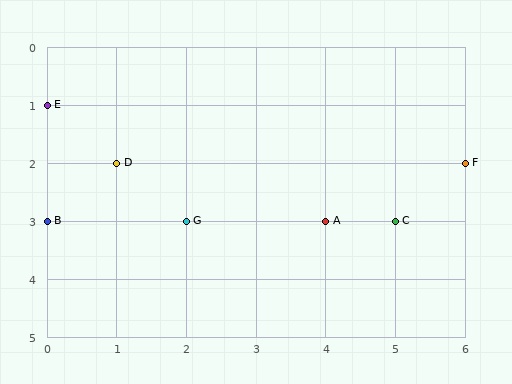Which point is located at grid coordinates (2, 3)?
Point G is at (2, 3).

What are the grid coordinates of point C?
Point C is at grid coordinates (5, 3).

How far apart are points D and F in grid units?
Points D and F are 5 columns apart.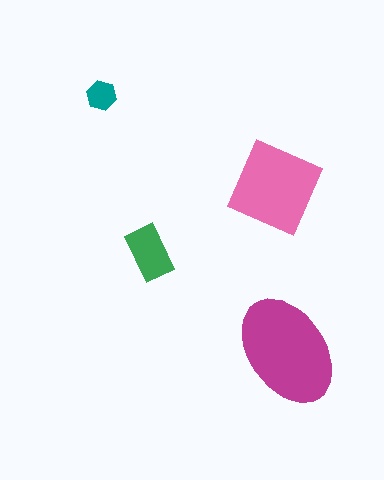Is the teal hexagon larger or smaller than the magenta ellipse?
Smaller.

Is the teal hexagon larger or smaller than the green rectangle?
Smaller.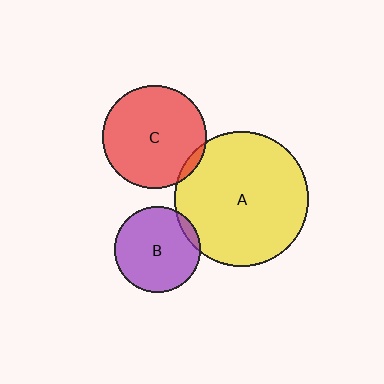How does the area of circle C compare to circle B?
Approximately 1.4 times.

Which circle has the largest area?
Circle A (yellow).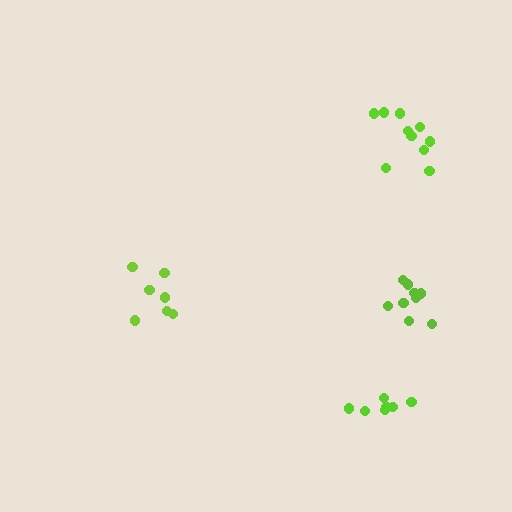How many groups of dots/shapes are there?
There are 4 groups.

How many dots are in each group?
Group 1: 9 dots, Group 2: 7 dots, Group 3: 10 dots, Group 4: 7 dots (33 total).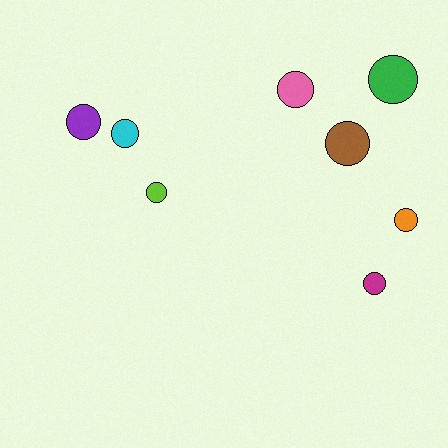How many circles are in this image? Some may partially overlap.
There are 8 circles.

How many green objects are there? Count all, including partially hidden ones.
There is 1 green object.